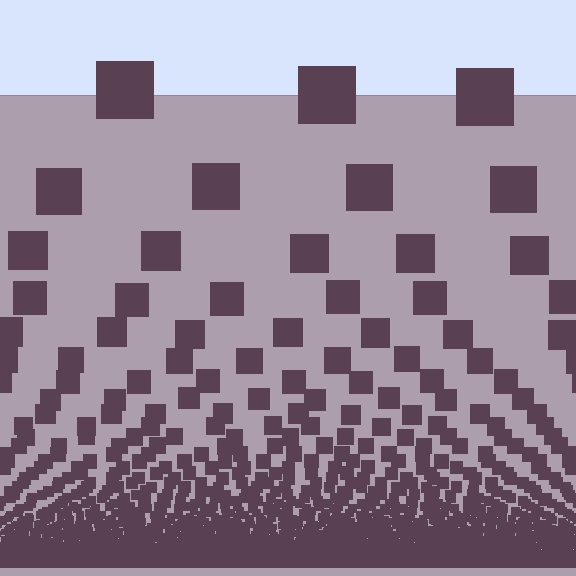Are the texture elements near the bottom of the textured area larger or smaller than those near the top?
Smaller. The gradient is inverted — elements near the bottom are smaller and denser.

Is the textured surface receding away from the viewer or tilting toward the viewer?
The surface appears to tilt toward the viewer. Texture elements get larger and sparser toward the top.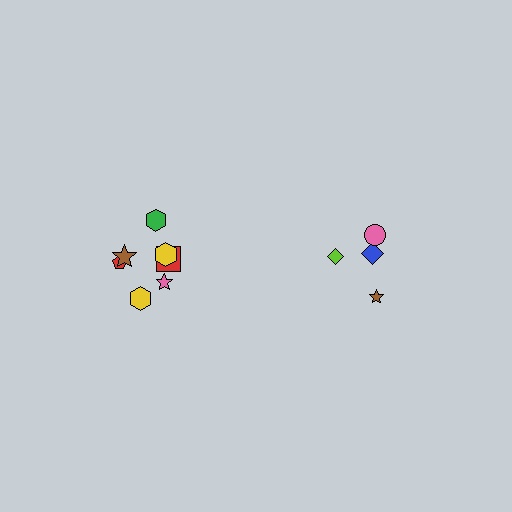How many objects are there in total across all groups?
There are 11 objects.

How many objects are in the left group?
There are 7 objects.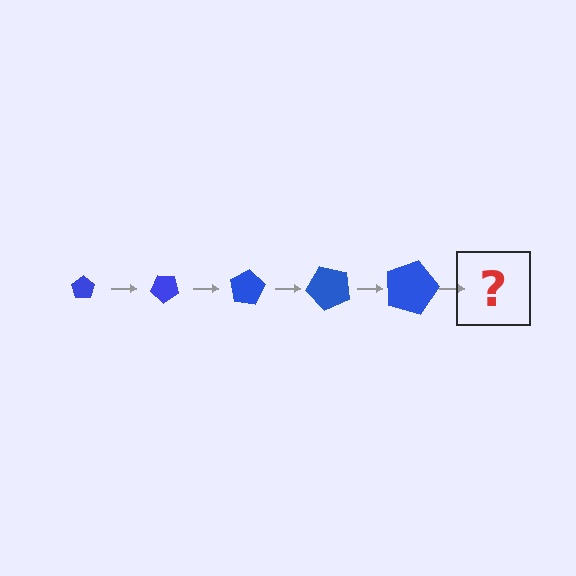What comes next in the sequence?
The next element should be a pentagon, larger than the previous one and rotated 200 degrees from the start.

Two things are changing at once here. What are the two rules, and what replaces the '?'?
The two rules are that the pentagon grows larger each step and it rotates 40 degrees each step. The '?' should be a pentagon, larger than the previous one and rotated 200 degrees from the start.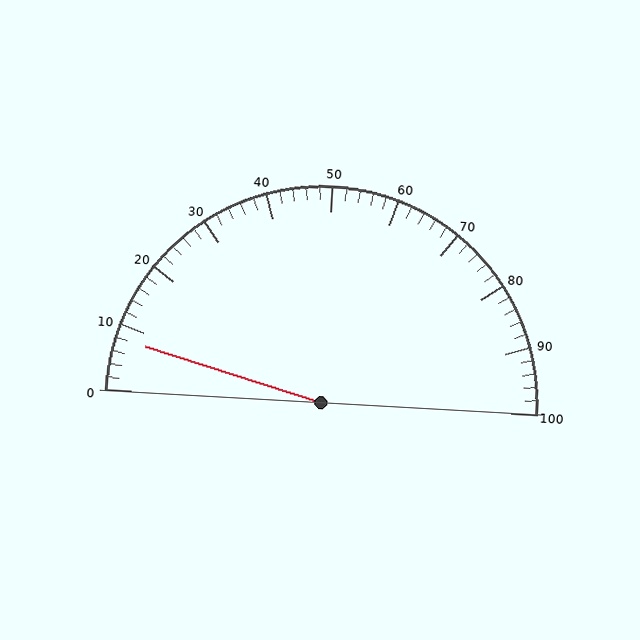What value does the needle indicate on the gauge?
The needle indicates approximately 8.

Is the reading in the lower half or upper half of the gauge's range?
The reading is in the lower half of the range (0 to 100).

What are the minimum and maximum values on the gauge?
The gauge ranges from 0 to 100.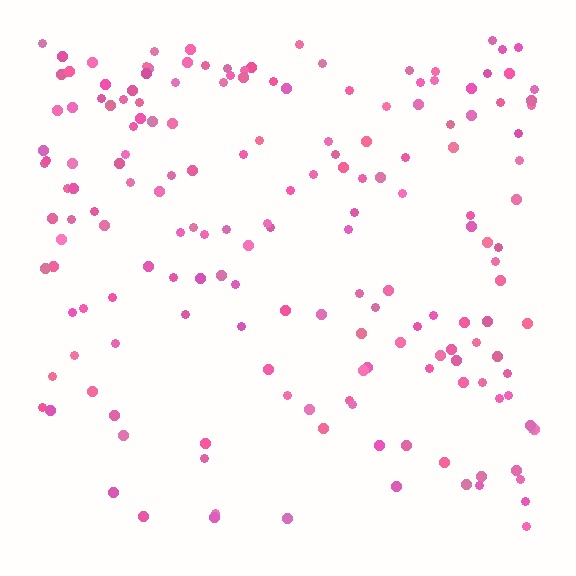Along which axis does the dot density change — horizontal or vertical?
Vertical.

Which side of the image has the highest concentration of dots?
The top.